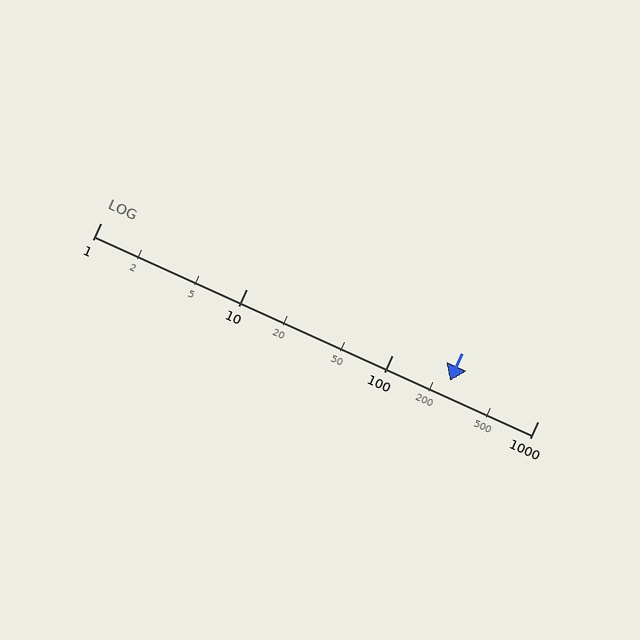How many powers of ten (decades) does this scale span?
The scale spans 3 decades, from 1 to 1000.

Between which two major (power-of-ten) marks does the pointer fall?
The pointer is between 100 and 1000.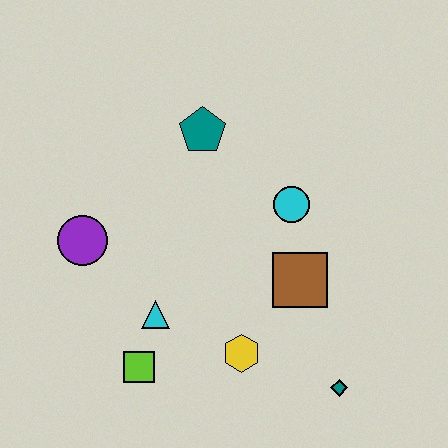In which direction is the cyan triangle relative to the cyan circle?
The cyan triangle is to the left of the cyan circle.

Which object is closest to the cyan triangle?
The lime square is closest to the cyan triangle.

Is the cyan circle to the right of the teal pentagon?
Yes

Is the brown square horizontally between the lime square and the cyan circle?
No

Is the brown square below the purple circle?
Yes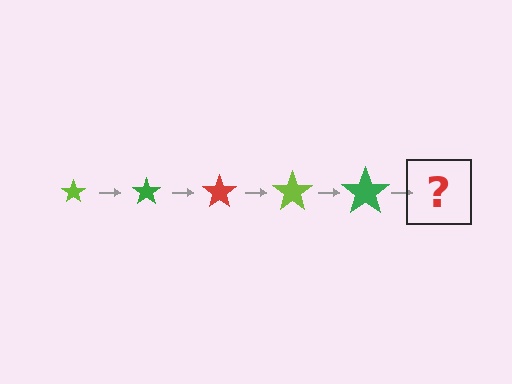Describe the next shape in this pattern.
It should be a red star, larger than the previous one.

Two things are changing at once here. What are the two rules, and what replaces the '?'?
The two rules are that the star grows larger each step and the color cycles through lime, green, and red. The '?' should be a red star, larger than the previous one.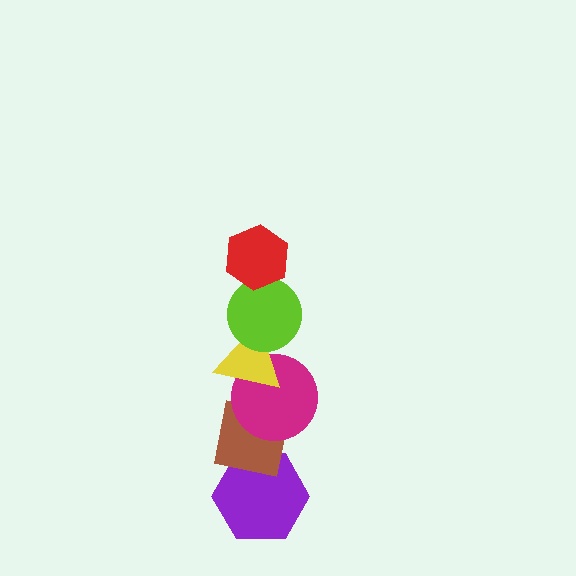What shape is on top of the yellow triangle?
The lime circle is on top of the yellow triangle.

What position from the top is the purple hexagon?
The purple hexagon is 6th from the top.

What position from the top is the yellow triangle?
The yellow triangle is 3rd from the top.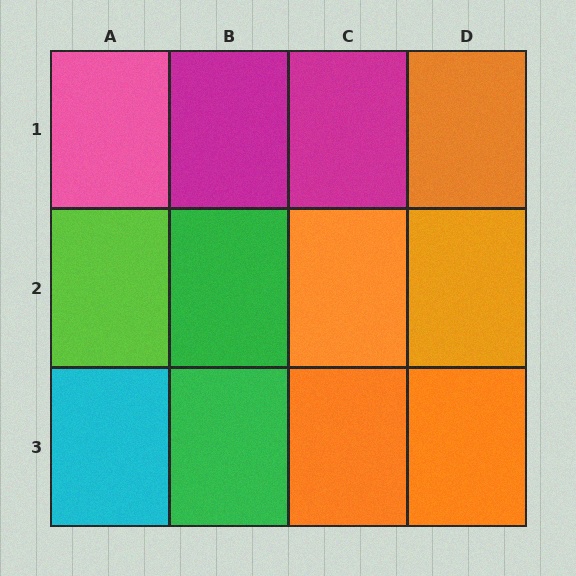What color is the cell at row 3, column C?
Orange.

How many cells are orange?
5 cells are orange.